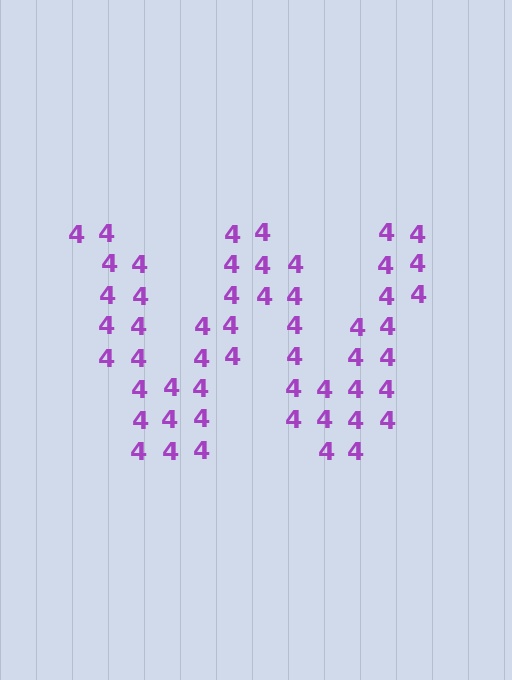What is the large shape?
The large shape is the letter W.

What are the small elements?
The small elements are digit 4's.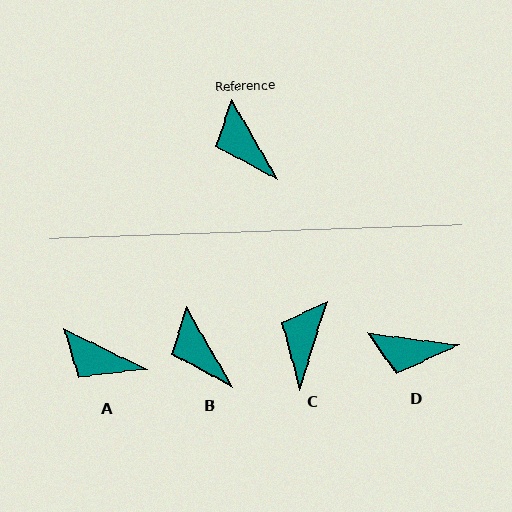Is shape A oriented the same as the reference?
No, it is off by about 34 degrees.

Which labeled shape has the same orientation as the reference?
B.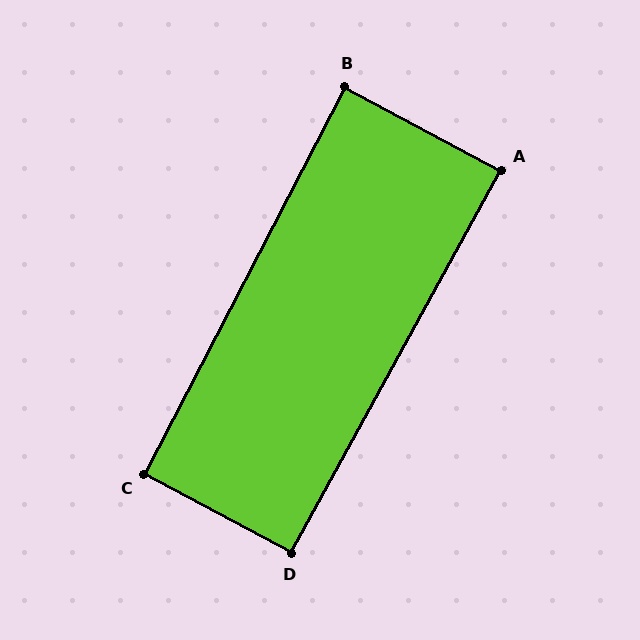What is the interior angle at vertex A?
Approximately 90 degrees (approximately right).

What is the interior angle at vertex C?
Approximately 90 degrees (approximately right).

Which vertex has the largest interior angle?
D, at approximately 91 degrees.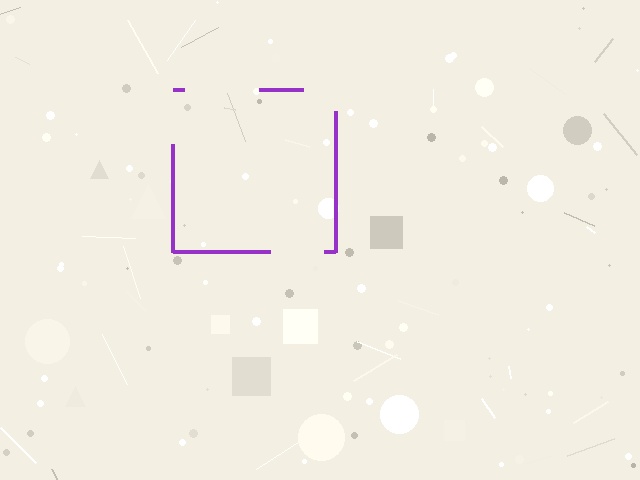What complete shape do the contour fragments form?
The contour fragments form a square.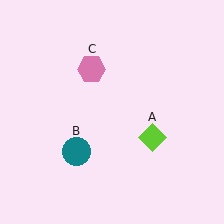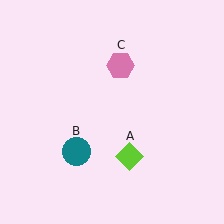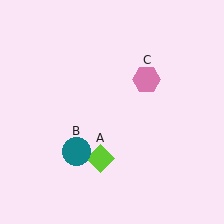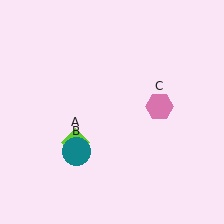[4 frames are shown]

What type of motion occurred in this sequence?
The lime diamond (object A), pink hexagon (object C) rotated clockwise around the center of the scene.